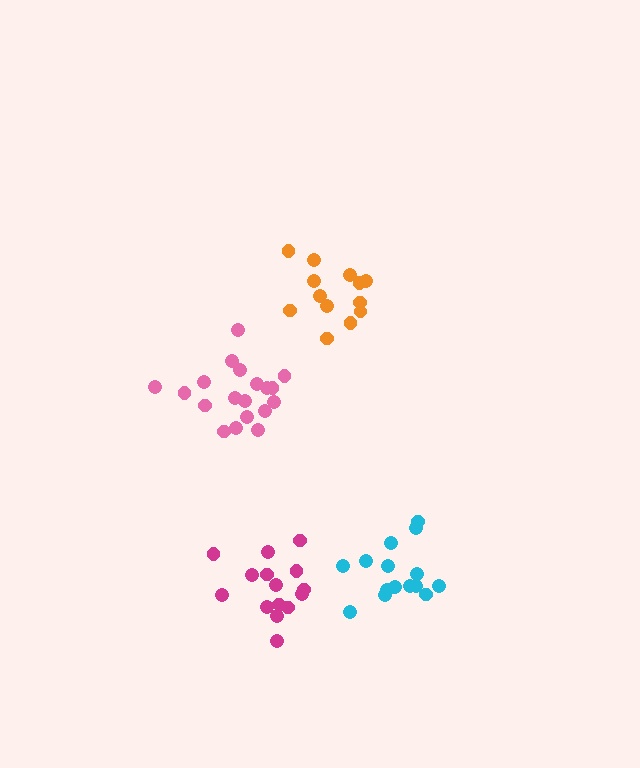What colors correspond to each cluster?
The clusters are colored: pink, cyan, orange, magenta.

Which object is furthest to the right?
The cyan cluster is rightmost.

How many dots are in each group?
Group 1: 19 dots, Group 2: 15 dots, Group 3: 13 dots, Group 4: 15 dots (62 total).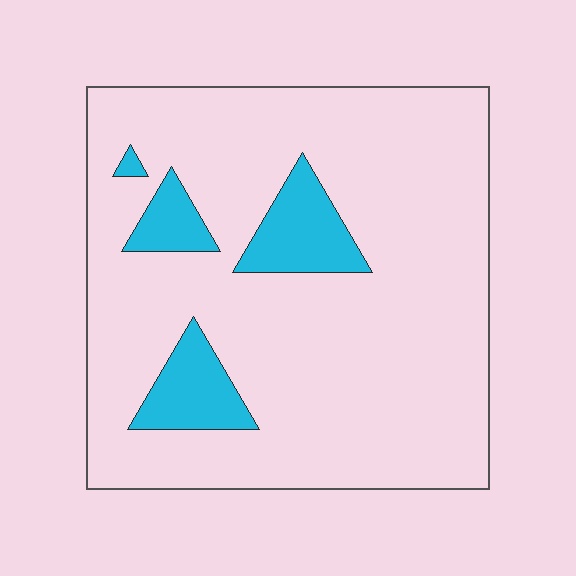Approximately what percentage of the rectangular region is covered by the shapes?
Approximately 15%.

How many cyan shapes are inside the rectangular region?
4.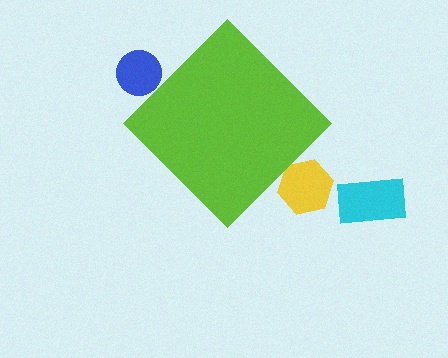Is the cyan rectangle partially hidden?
No, the cyan rectangle is fully visible.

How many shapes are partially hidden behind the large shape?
2 shapes are partially hidden.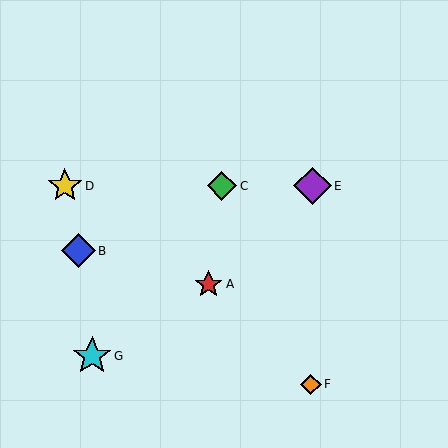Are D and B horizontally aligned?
No, D is at y≈186 and B is at y≈251.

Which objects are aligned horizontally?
Objects C, D, E are aligned horizontally.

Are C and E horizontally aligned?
Yes, both are at y≈186.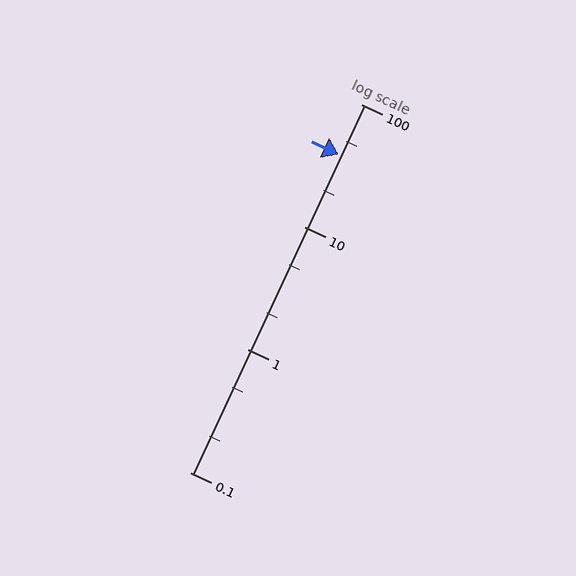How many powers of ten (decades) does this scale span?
The scale spans 3 decades, from 0.1 to 100.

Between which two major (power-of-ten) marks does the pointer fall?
The pointer is between 10 and 100.